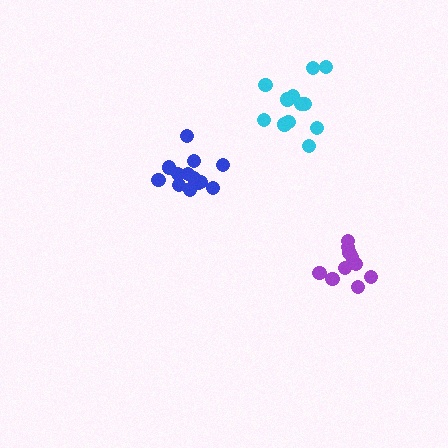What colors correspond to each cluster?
The clusters are colored: purple, blue, cyan.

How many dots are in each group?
Group 1: 10 dots, Group 2: 13 dots, Group 3: 12 dots (35 total).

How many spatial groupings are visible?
There are 3 spatial groupings.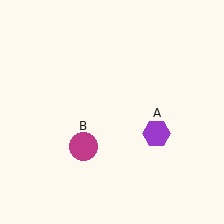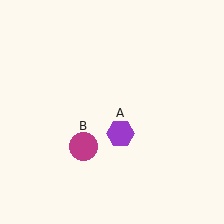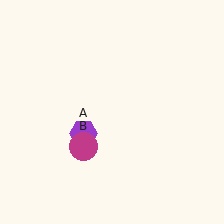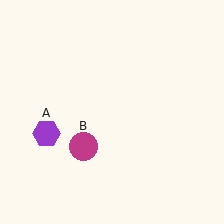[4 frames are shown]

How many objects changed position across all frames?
1 object changed position: purple hexagon (object A).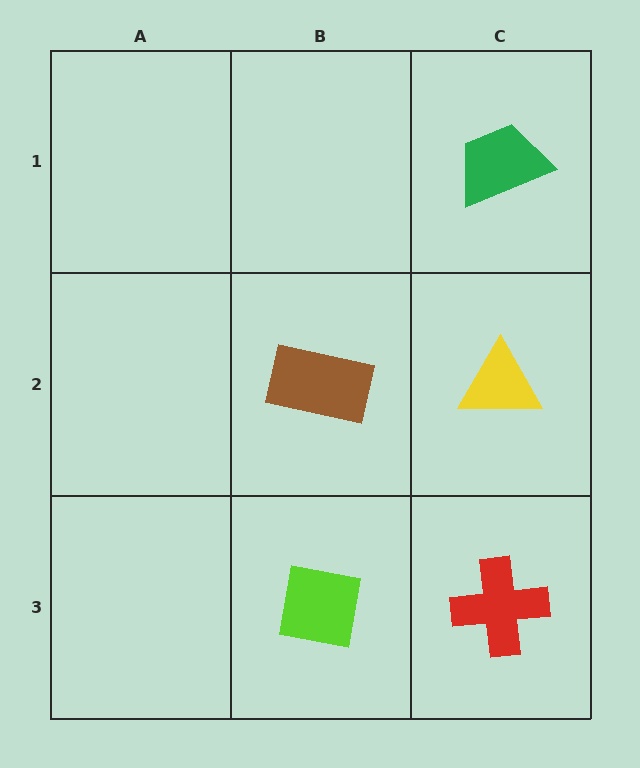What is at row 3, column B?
A lime square.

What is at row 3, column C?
A red cross.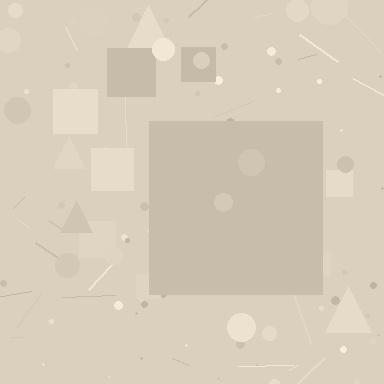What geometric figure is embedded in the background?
A square is embedded in the background.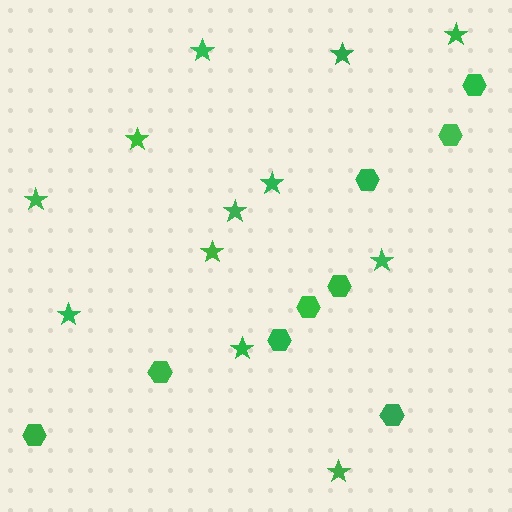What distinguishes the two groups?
There are 2 groups: one group of stars (12) and one group of hexagons (9).